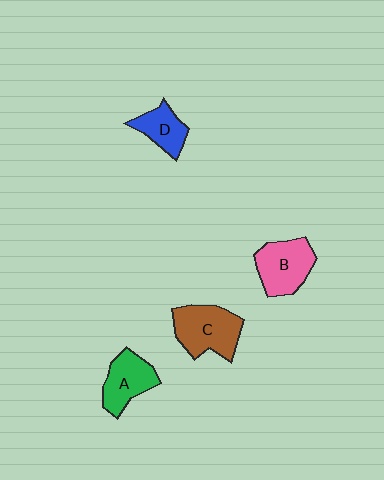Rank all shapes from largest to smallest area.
From largest to smallest: C (brown), B (pink), A (green), D (blue).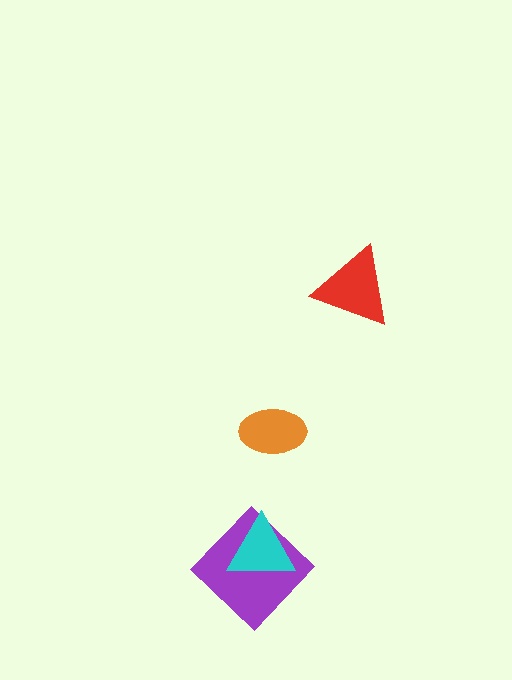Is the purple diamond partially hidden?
Yes, it is partially covered by another shape.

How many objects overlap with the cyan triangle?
1 object overlaps with the cyan triangle.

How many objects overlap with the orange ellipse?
0 objects overlap with the orange ellipse.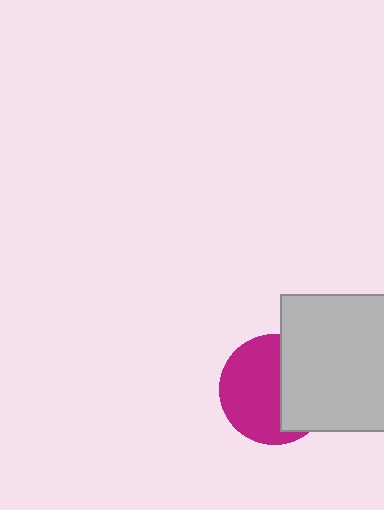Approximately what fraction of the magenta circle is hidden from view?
Roughly 41% of the magenta circle is hidden behind the light gray square.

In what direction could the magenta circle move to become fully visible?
The magenta circle could move left. That would shift it out from behind the light gray square entirely.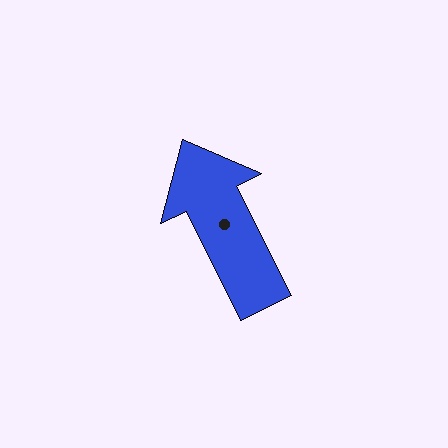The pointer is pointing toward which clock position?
Roughly 11 o'clock.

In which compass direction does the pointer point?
Northwest.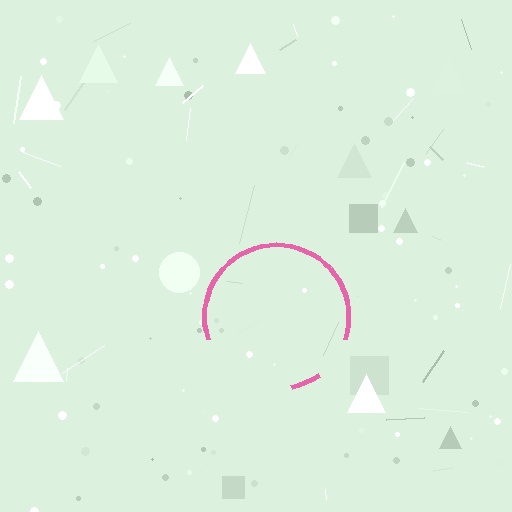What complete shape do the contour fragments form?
The contour fragments form a circle.